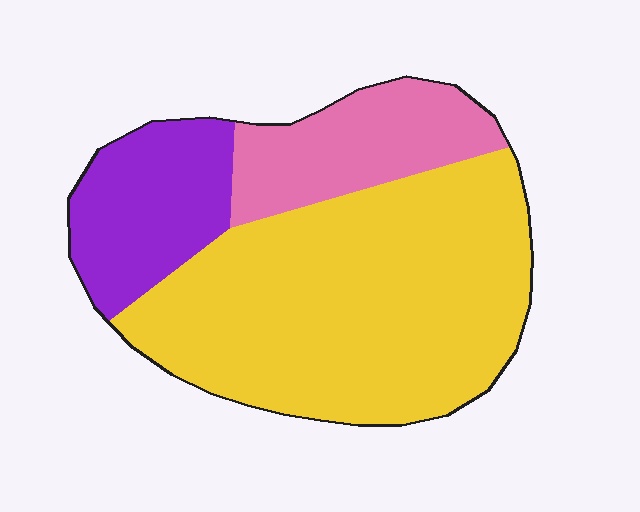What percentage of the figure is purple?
Purple covers about 20% of the figure.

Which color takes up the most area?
Yellow, at roughly 60%.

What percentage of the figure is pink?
Pink takes up about one fifth (1/5) of the figure.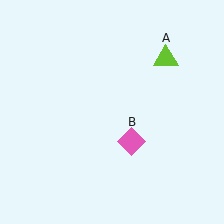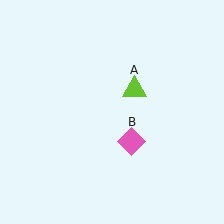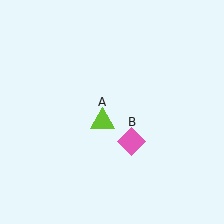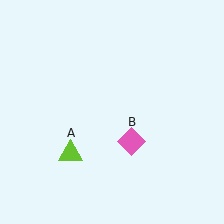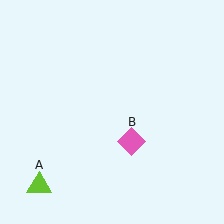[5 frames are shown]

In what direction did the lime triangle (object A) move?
The lime triangle (object A) moved down and to the left.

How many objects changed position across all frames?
1 object changed position: lime triangle (object A).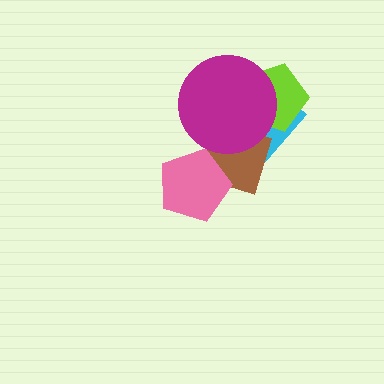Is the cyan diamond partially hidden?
Yes, it is partially covered by another shape.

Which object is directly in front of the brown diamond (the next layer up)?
The pink pentagon is directly in front of the brown diamond.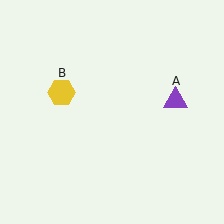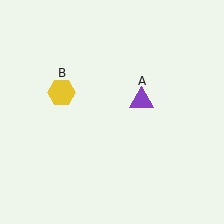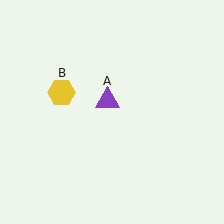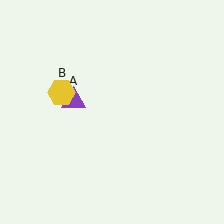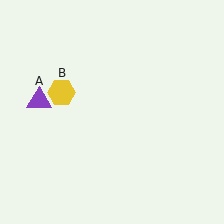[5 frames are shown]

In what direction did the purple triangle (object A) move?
The purple triangle (object A) moved left.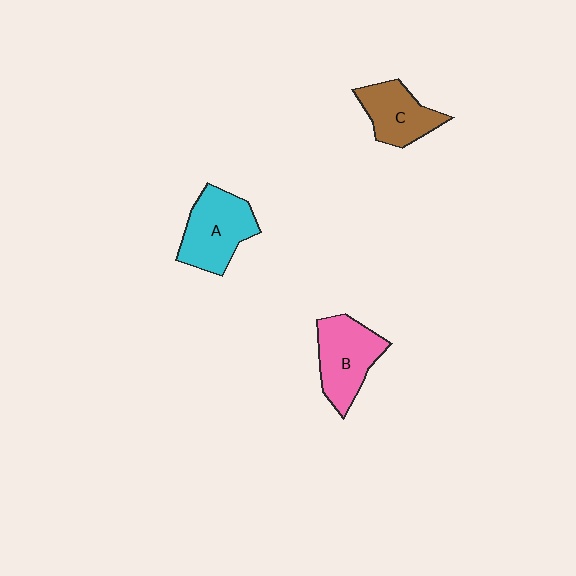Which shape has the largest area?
Shape A (cyan).